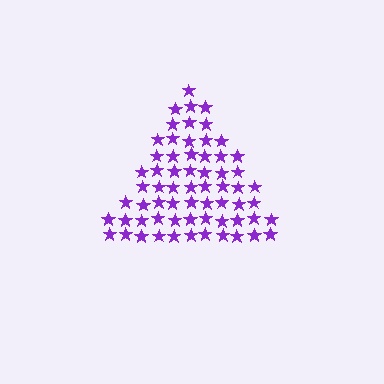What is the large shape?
The large shape is a triangle.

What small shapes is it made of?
It is made of small stars.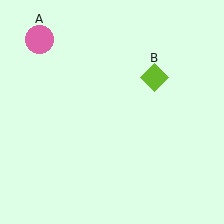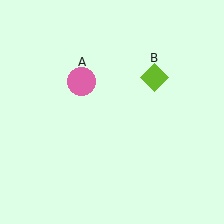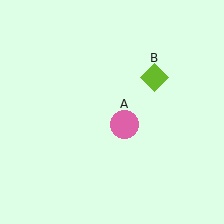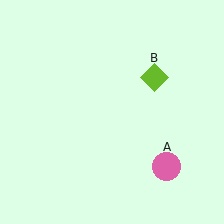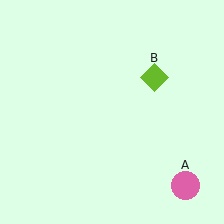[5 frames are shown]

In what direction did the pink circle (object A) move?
The pink circle (object A) moved down and to the right.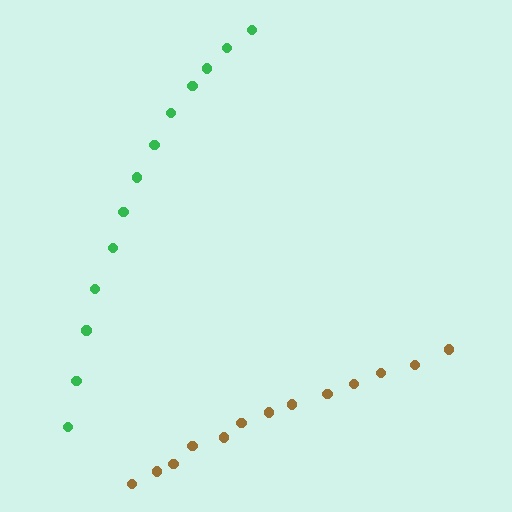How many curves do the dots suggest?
There are 2 distinct paths.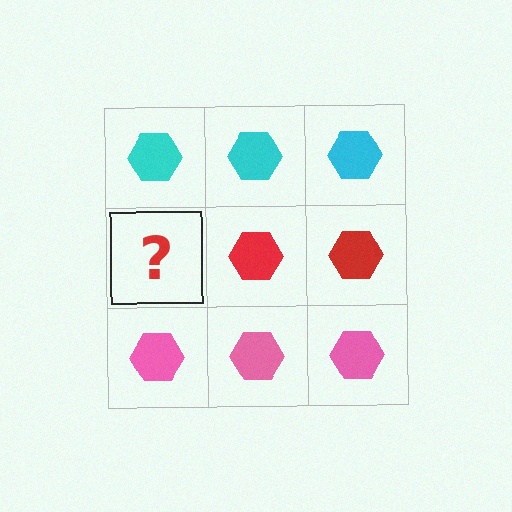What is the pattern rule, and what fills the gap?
The rule is that each row has a consistent color. The gap should be filled with a red hexagon.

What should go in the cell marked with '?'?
The missing cell should contain a red hexagon.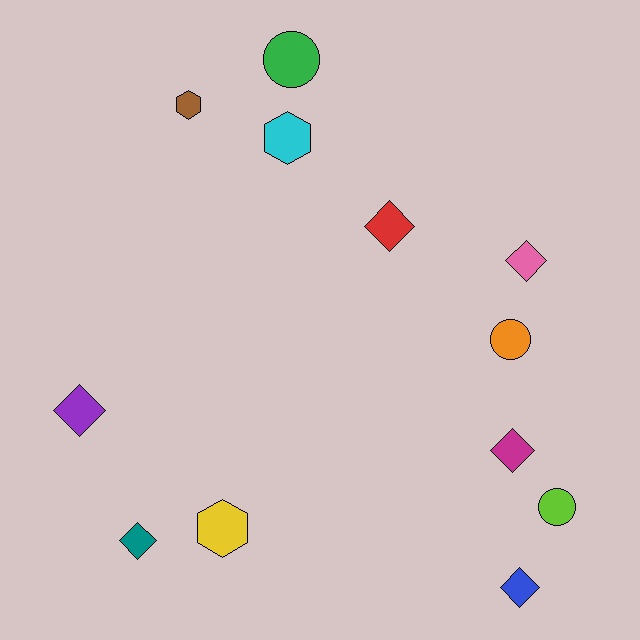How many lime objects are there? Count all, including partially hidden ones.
There is 1 lime object.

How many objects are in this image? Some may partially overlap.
There are 12 objects.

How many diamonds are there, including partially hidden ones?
There are 6 diamonds.